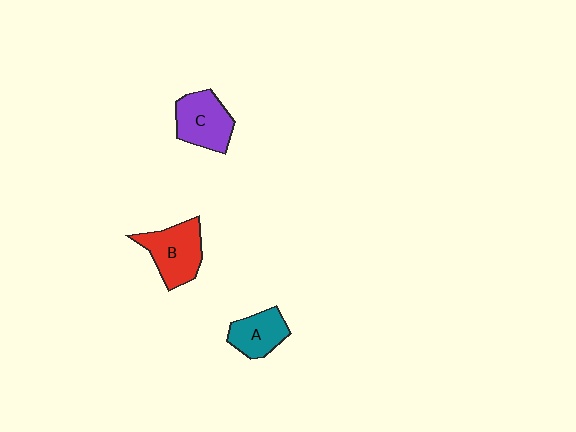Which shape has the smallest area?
Shape A (teal).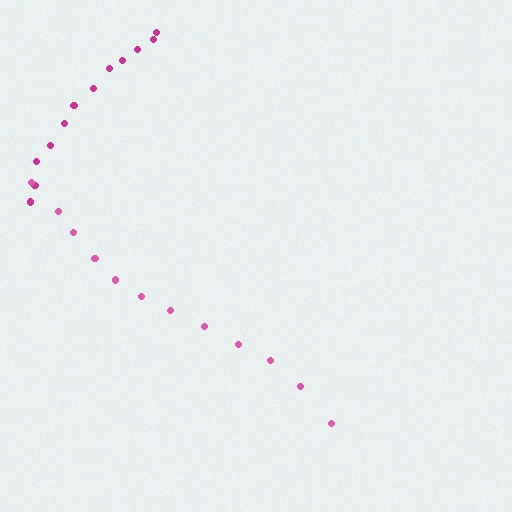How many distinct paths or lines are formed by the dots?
There are 2 distinct paths.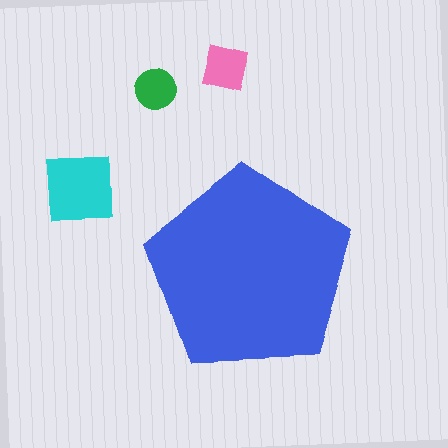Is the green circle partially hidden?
No, the green circle is fully visible.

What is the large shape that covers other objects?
A blue pentagon.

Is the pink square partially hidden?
No, the pink square is fully visible.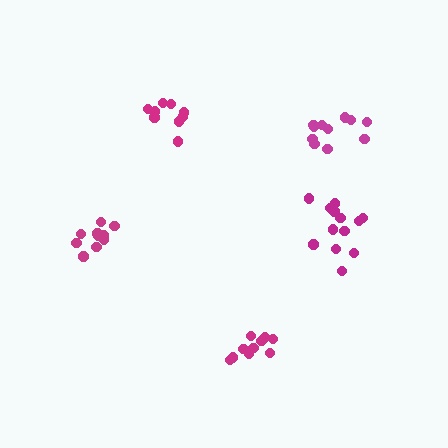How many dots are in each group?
Group 1: 11 dots, Group 2: 9 dots, Group 3: 10 dots, Group 4: 13 dots, Group 5: 10 dots (53 total).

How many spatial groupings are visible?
There are 5 spatial groupings.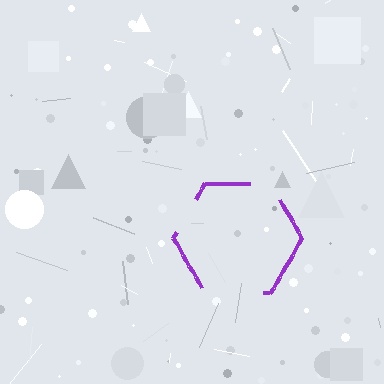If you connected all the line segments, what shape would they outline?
They would outline a hexagon.